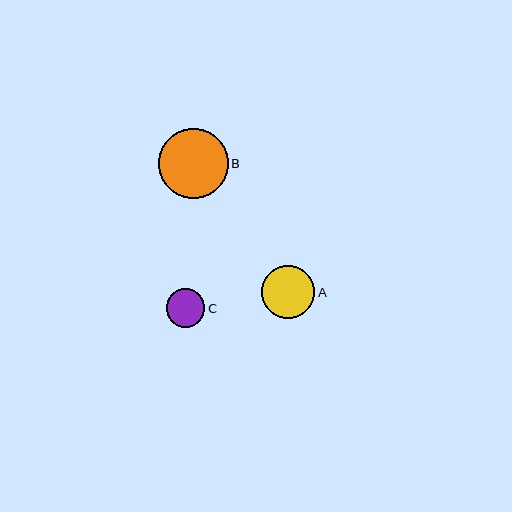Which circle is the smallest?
Circle C is the smallest with a size of approximately 39 pixels.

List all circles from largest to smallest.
From largest to smallest: B, A, C.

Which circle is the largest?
Circle B is the largest with a size of approximately 70 pixels.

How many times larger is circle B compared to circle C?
Circle B is approximately 1.8 times the size of circle C.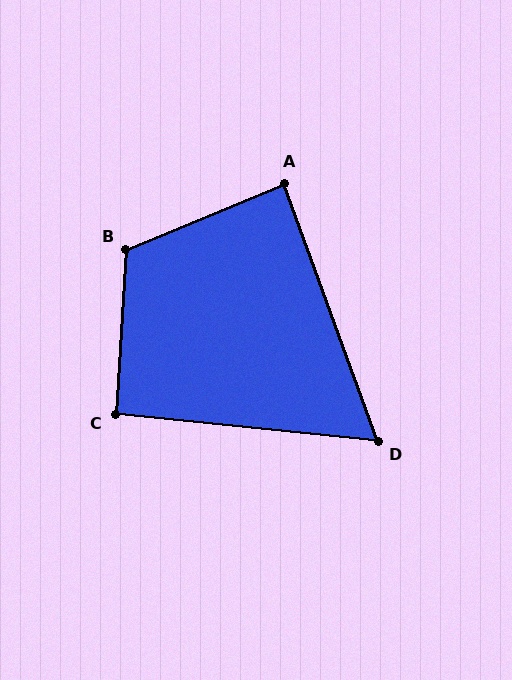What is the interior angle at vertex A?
Approximately 88 degrees (approximately right).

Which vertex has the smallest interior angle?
D, at approximately 64 degrees.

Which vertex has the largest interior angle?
B, at approximately 116 degrees.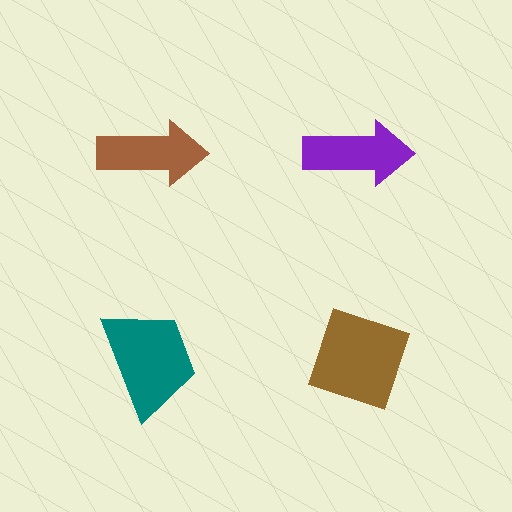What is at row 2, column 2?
A brown diamond.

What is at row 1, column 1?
A brown arrow.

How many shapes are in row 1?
2 shapes.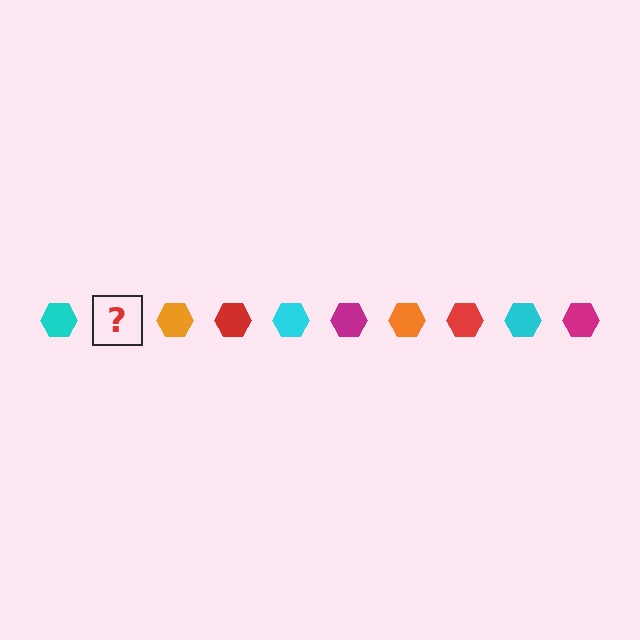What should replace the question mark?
The question mark should be replaced with a magenta hexagon.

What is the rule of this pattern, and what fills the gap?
The rule is that the pattern cycles through cyan, magenta, orange, red hexagons. The gap should be filled with a magenta hexagon.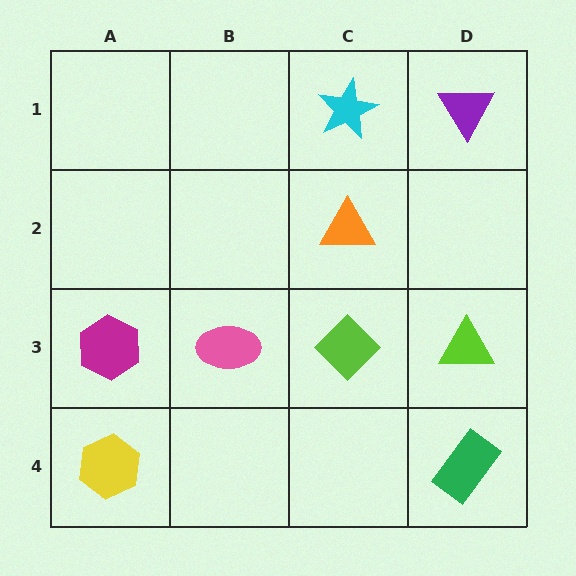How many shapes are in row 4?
2 shapes.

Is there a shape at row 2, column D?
No, that cell is empty.